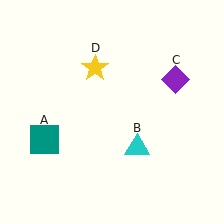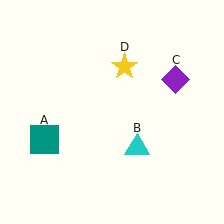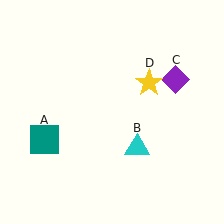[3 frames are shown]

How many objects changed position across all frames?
1 object changed position: yellow star (object D).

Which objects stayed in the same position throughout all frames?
Teal square (object A) and cyan triangle (object B) and purple diamond (object C) remained stationary.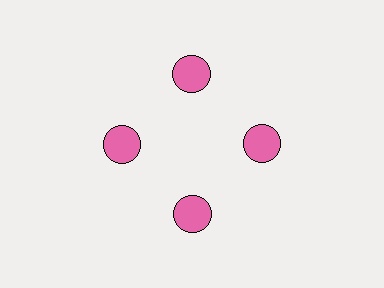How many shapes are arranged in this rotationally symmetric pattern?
There are 4 shapes, arranged in 4 groups of 1.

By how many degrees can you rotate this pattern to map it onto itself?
The pattern maps onto itself every 90 degrees of rotation.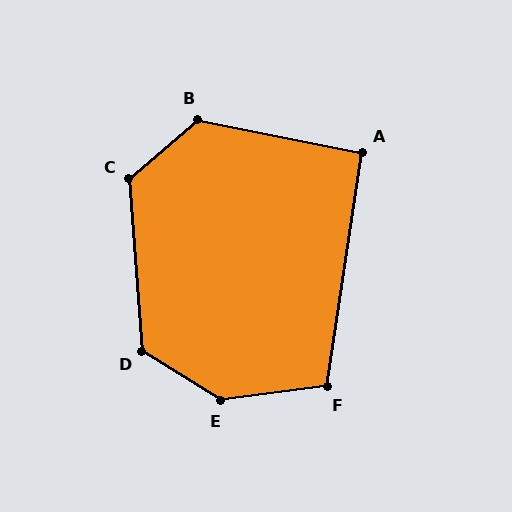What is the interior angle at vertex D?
Approximately 126 degrees (obtuse).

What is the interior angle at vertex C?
Approximately 127 degrees (obtuse).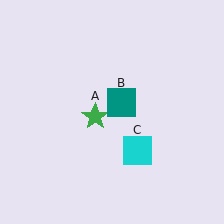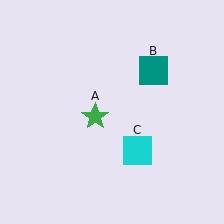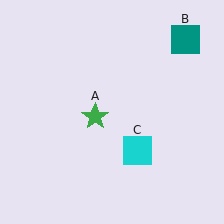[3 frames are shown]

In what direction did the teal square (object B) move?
The teal square (object B) moved up and to the right.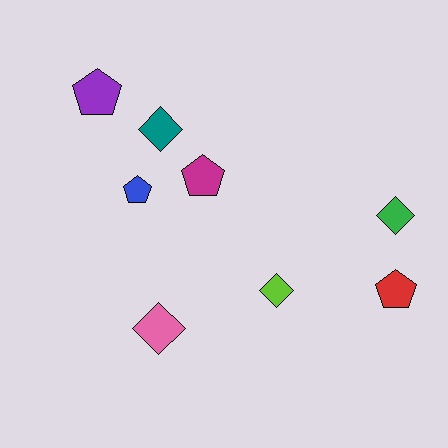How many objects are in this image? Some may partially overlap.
There are 8 objects.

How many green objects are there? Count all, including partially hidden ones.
There is 1 green object.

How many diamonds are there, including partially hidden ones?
There are 4 diamonds.